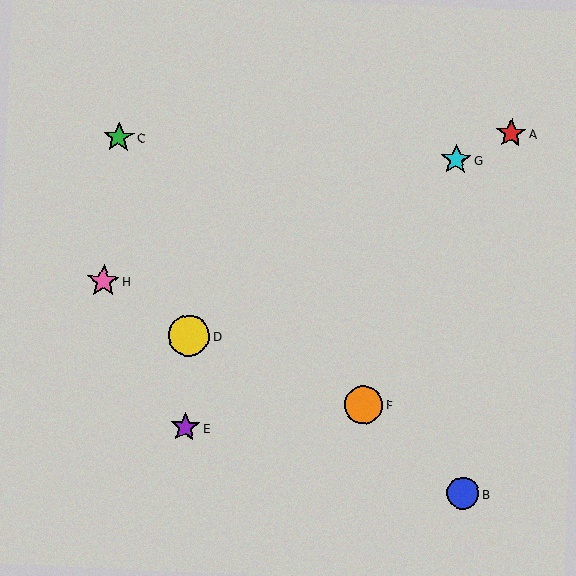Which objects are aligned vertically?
Objects D, E are aligned vertically.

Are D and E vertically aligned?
Yes, both are at x≈189.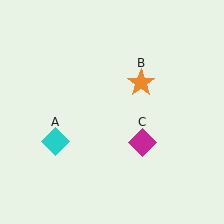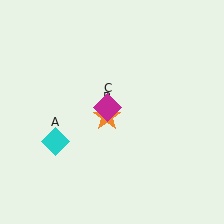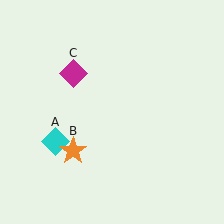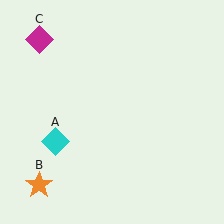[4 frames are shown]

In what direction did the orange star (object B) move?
The orange star (object B) moved down and to the left.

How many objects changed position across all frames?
2 objects changed position: orange star (object B), magenta diamond (object C).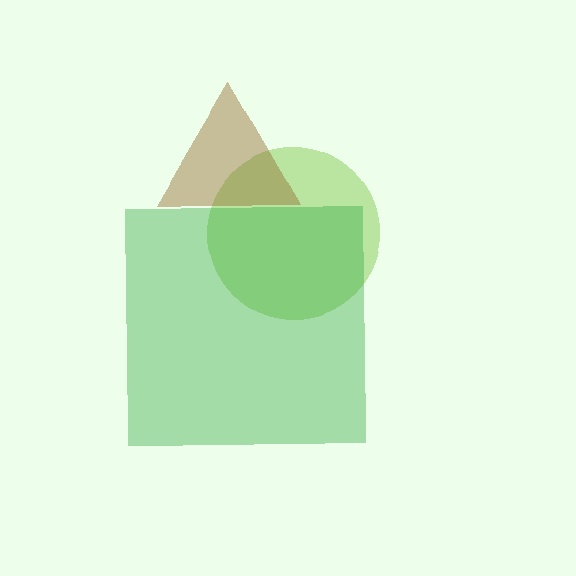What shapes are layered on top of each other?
The layered shapes are: a lime circle, a green square, a brown triangle.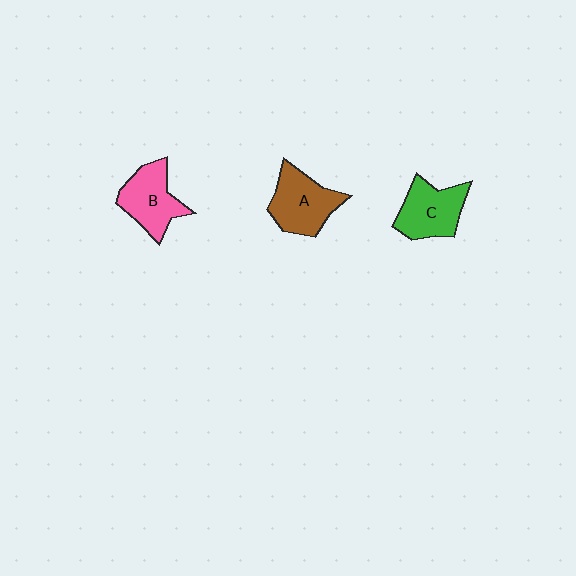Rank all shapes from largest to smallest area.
From largest to smallest: A (brown), C (green), B (pink).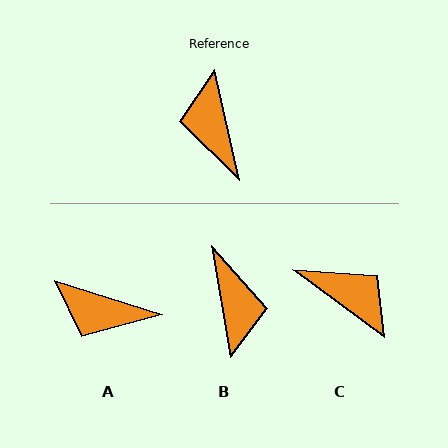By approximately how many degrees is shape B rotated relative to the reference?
Approximately 177 degrees counter-clockwise.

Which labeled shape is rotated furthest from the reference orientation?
B, about 177 degrees away.